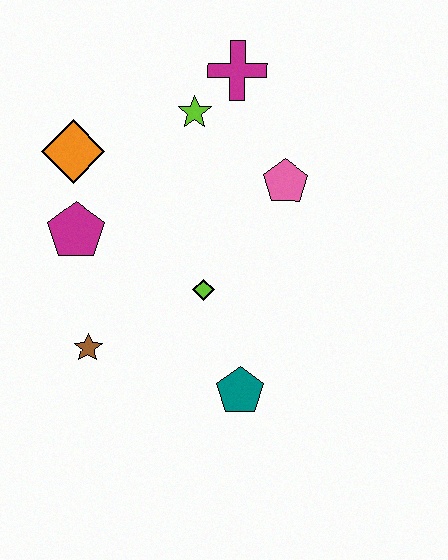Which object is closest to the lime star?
The magenta cross is closest to the lime star.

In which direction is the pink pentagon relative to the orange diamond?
The pink pentagon is to the right of the orange diamond.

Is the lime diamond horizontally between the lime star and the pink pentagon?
Yes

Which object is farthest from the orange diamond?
The teal pentagon is farthest from the orange diamond.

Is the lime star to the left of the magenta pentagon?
No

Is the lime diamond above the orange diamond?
No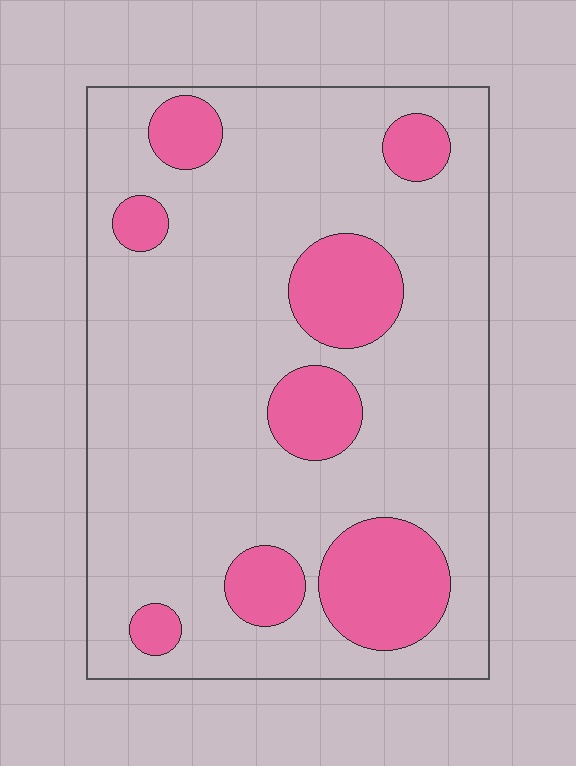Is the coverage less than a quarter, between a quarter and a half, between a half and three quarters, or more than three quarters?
Less than a quarter.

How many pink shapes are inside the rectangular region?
8.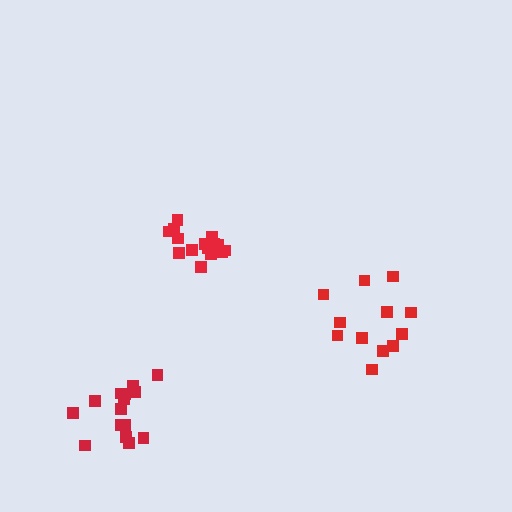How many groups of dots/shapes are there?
There are 3 groups.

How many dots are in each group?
Group 1: 12 dots, Group 2: 16 dots, Group 3: 16 dots (44 total).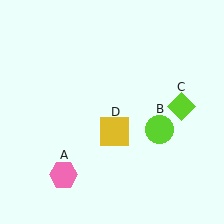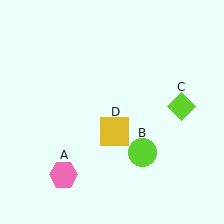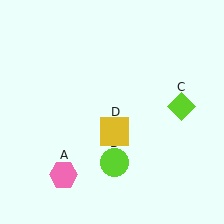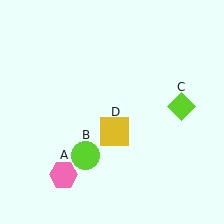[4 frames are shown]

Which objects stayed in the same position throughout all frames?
Pink hexagon (object A) and lime diamond (object C) and yellow square (object D) remained stationary.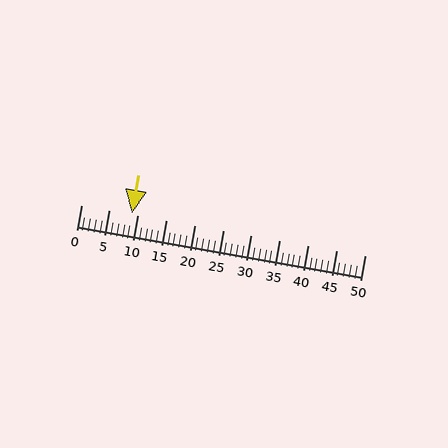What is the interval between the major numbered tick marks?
The major tick marks are spaced 5 units apart.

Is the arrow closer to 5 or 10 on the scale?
The arrow is closer to 10.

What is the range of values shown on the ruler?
The ruler shows values from 0 to 50.